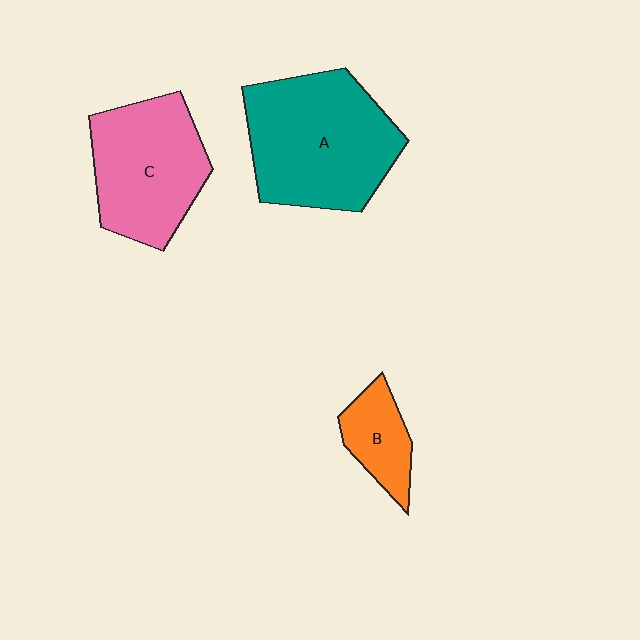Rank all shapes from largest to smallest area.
From largest to smallest: A (teal), C (pink), B (orange).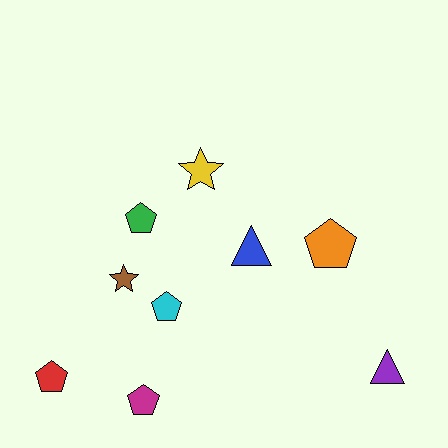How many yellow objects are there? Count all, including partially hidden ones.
There is 1 yellow object.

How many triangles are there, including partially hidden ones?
There are 2 triangles.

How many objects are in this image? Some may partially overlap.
There are 9 objects.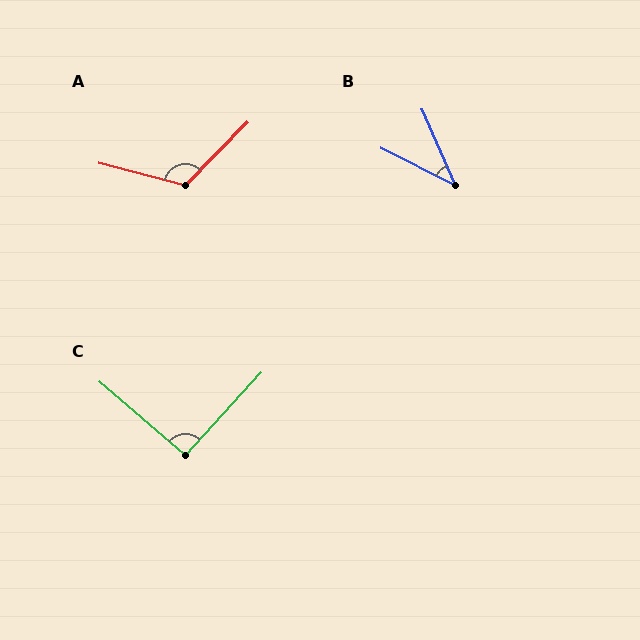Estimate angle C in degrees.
Approximately 92 degrees.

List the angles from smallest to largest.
B (39°), C (92°), A (120°).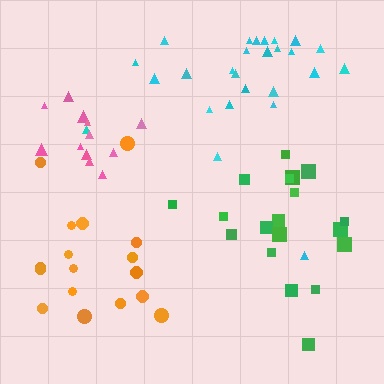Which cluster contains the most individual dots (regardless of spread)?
Cyan (26).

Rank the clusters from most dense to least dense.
pink, green, cyan, orange.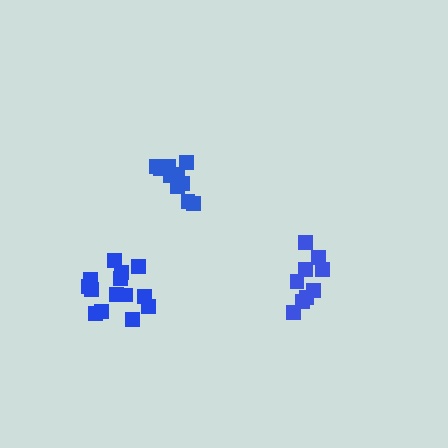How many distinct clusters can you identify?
There are 3 distinct clusters.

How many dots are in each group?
Group 1: 9 dots, Group 2: 14 dots, Group 3: 10 dots (33 total).